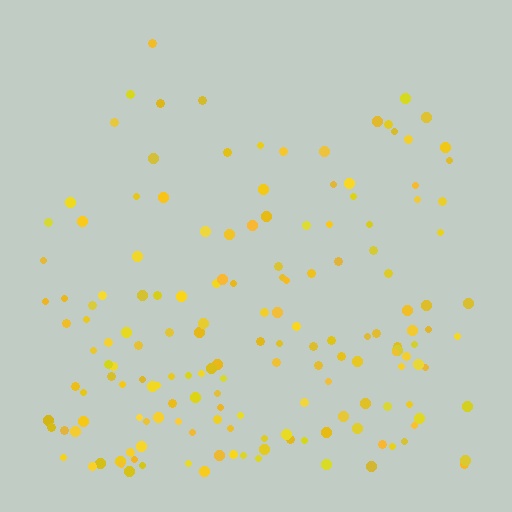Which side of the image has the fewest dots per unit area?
The top.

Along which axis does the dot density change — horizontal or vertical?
Vertical.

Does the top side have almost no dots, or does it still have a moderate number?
Still a moderate number, just noticeably fewer than the bottom.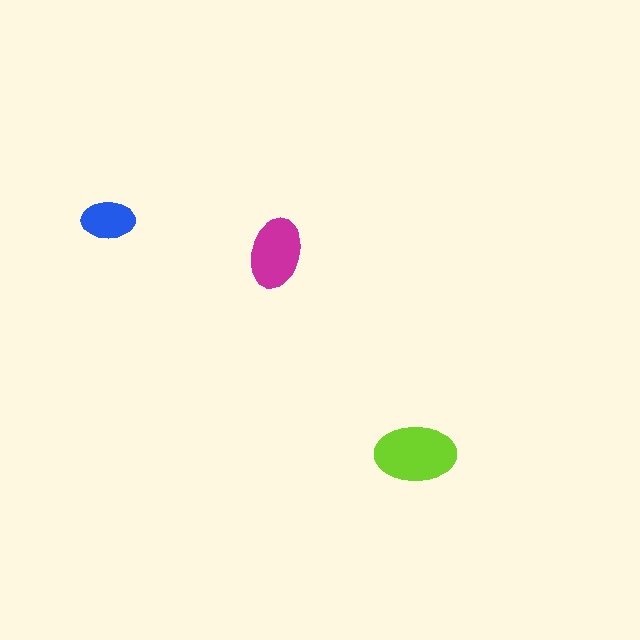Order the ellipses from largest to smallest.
the lime one, the magenta one, the blue one.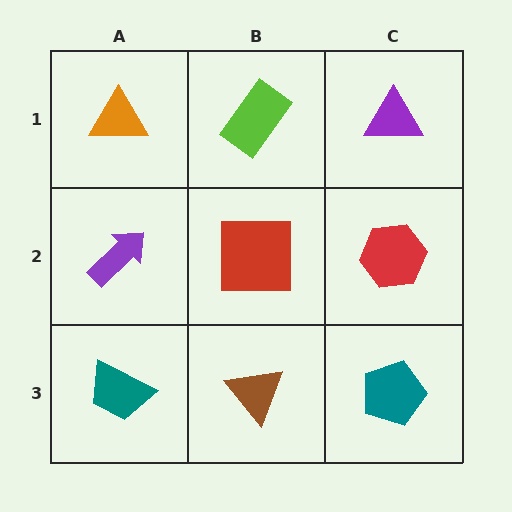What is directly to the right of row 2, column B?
A red hexagon.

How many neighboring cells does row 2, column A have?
3.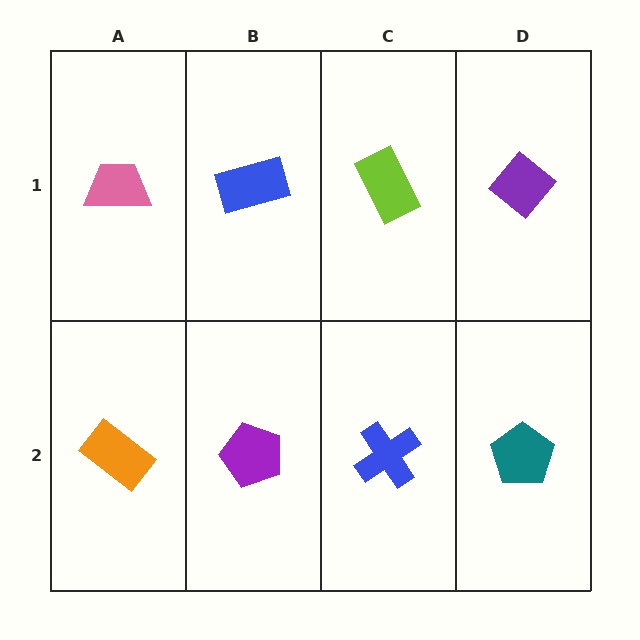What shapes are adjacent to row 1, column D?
A teal pentagon (row 2, column D), a lime rectangle (row 1, column C).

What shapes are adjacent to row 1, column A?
An orange rectangle (row 2, column A), a blue rectangle (row 1, column B).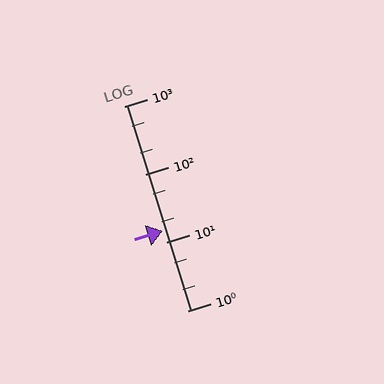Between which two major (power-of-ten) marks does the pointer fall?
The pointer is between 10 and 100.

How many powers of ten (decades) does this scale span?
The scale spans 3 decades, from 1 to 1000.